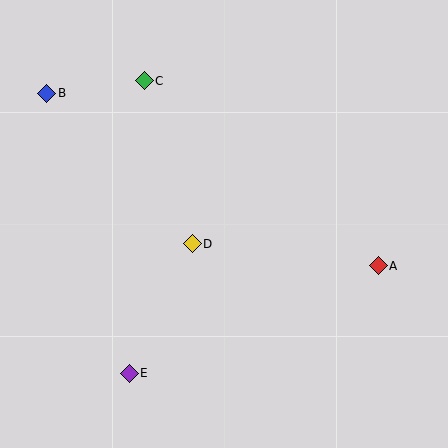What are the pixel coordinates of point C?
Point C is at (144, 81).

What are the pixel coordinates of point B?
Point B is at (47, 93).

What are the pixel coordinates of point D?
Point D is at (192, 244).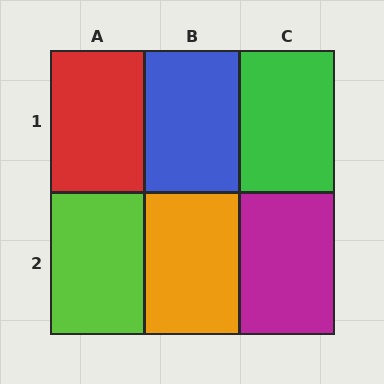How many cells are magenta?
1 cell is magenta.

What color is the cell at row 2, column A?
Lime.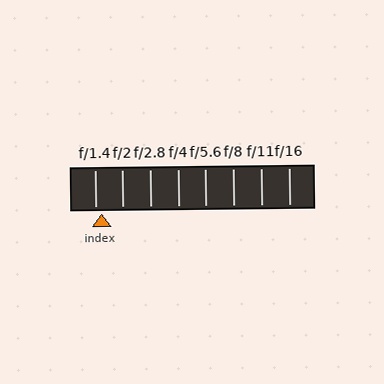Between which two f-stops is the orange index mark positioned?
The index mark is between f/1.4 and f/2.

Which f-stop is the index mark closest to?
The index mark is closest to f/1.4.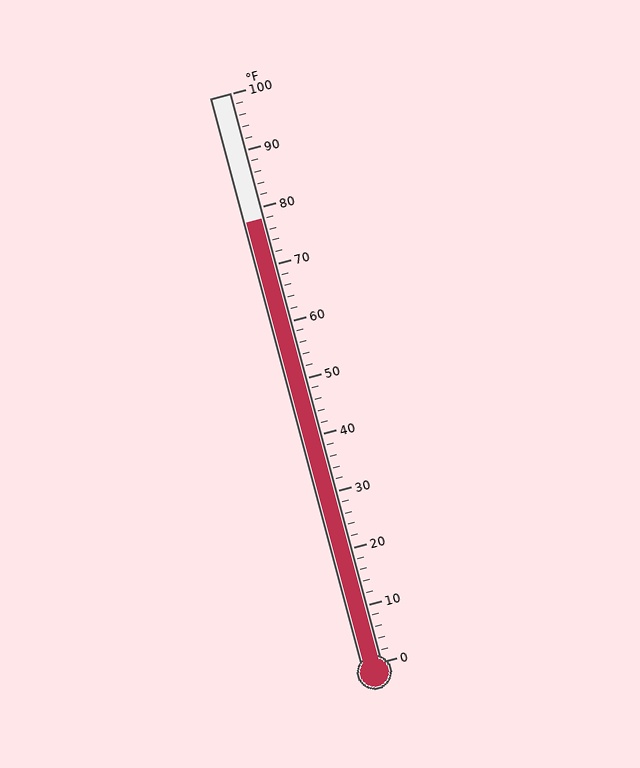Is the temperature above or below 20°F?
The temperature is above 20°F.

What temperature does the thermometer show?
The thermometer shows approximately 78°F.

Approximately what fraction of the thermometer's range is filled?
The thermometer is filled to approximately 80% of its range.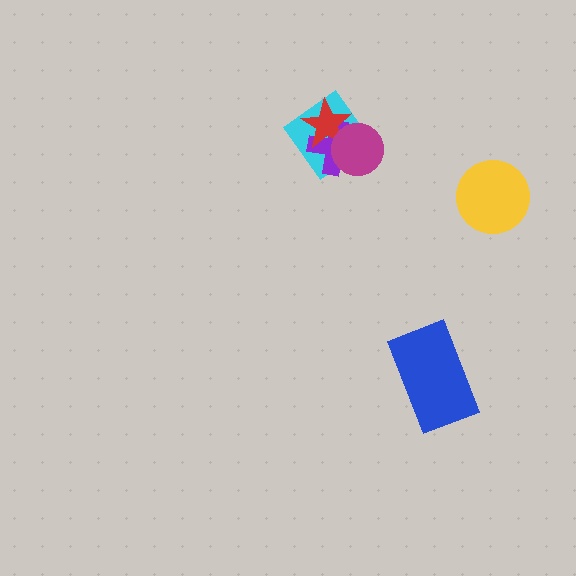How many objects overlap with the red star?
3 objects overlap with the red star.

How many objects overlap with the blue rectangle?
0 objects overlap with the blue rectangle.